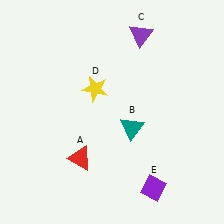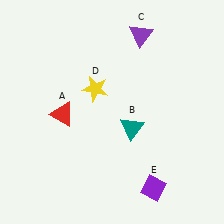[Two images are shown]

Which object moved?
The red triangle (A) moved up.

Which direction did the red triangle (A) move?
The red triangle (A) moved up.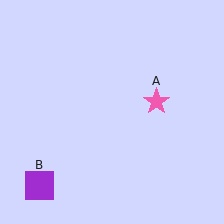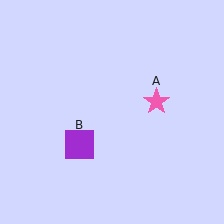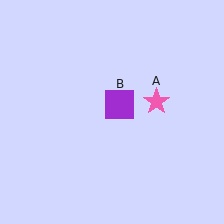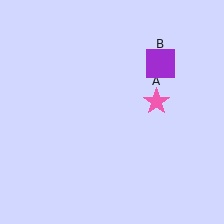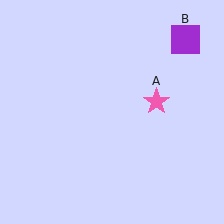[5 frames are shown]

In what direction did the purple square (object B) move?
The purple square (object B) moved up and to the right.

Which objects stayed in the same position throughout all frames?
Pink star (object A) remained stationary.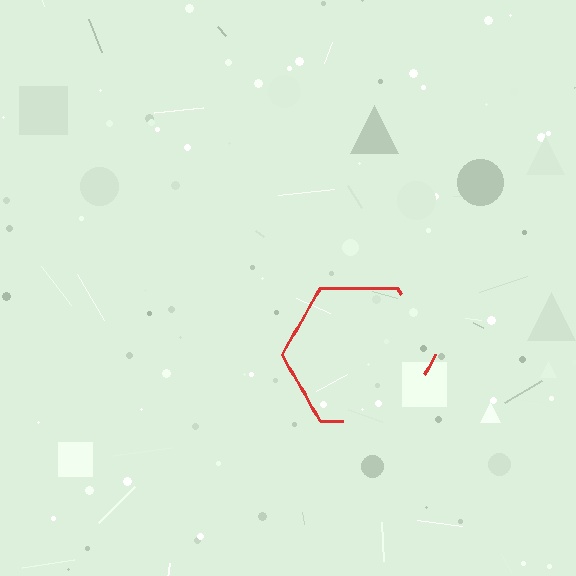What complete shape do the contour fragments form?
The contour fragments form a hexagon.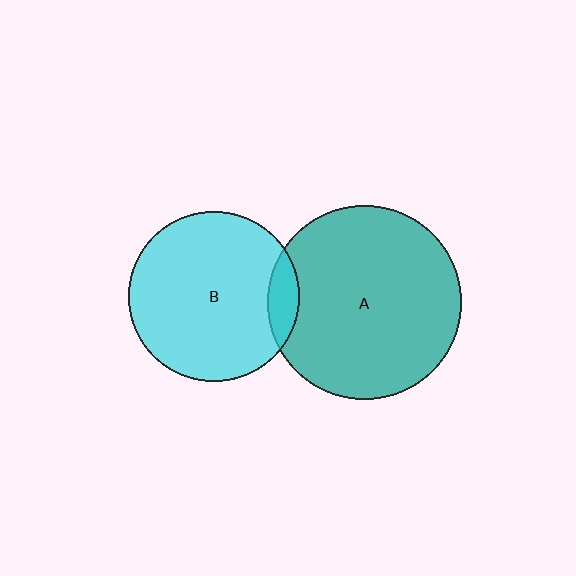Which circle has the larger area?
Circle A (teal).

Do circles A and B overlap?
Yes.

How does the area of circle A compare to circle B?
Approximately 1.3 times.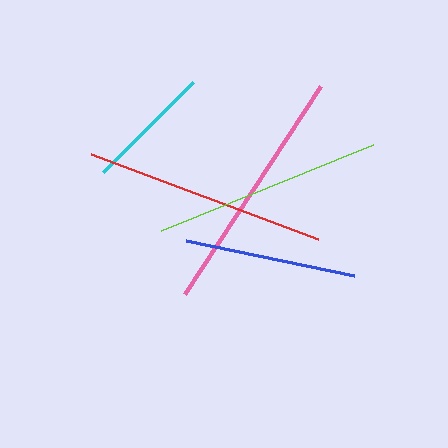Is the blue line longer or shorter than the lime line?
The lime line is longer than the blue line.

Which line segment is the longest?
The pink line is the longest at approximately 249 pixels.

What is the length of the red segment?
The red segment is approximately 242 pixels long.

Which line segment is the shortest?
The cyan line is the shortest at approximately 127 pixels.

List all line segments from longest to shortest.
From longest to shortest: pink, red, lime, blue, cyan.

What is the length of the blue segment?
The blue segment is approximately 172 pixels long.